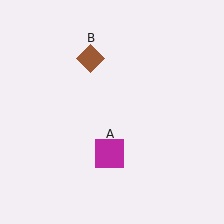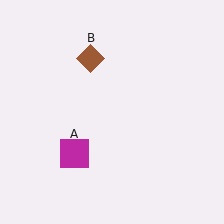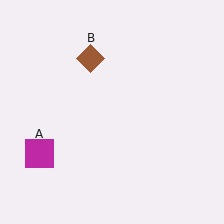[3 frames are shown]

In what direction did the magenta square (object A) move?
The magenta square (object A) moved left.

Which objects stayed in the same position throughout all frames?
Brown diamond (object B) remained stationary.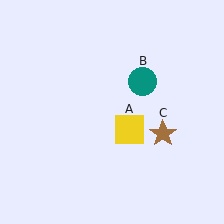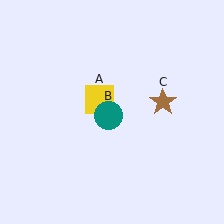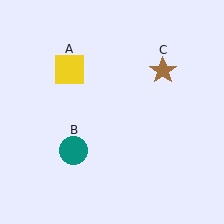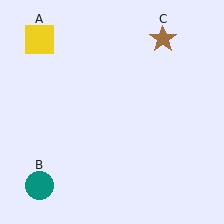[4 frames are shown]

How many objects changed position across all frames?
3 objects changed position: yellow square (object A), teal circle (object B), brown star (object C).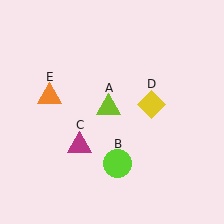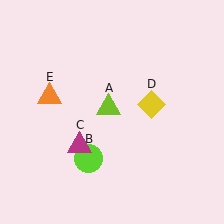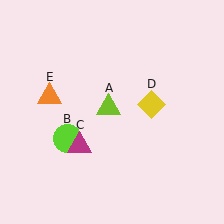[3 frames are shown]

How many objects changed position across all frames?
1 object changed position: lime circle (object B).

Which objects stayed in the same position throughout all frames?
Lime triangle (object A) and magenta triangle (object C) and yellow diamond (object D) and orange triangle (object E) remained stationary.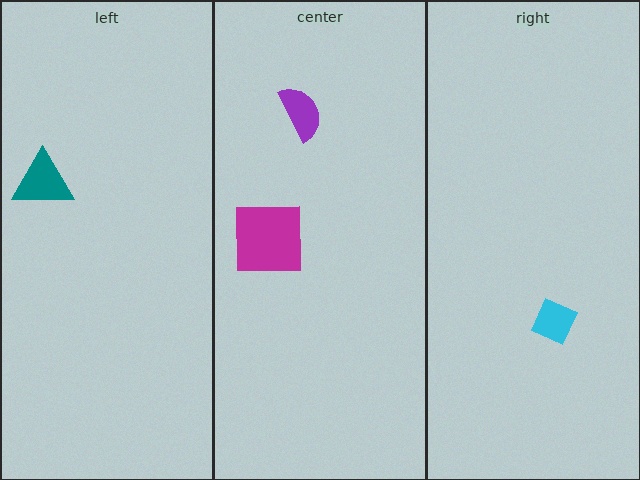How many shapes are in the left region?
1.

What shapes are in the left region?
The teal triangle.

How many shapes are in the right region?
1.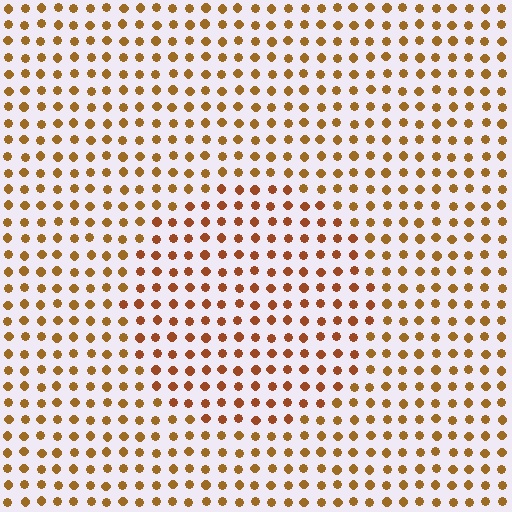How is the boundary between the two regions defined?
The boundary is defined purely by a slight shift in hue (about 18 degrees). Spacing, size, and orientation are identical on both sides.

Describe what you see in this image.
The image is filled with small brown elements in a uniform arrangement. A circle-shaped region is visible where the elements are tinted to a slightly different hue, forming a subtle color boundary.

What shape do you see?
I see a circle.